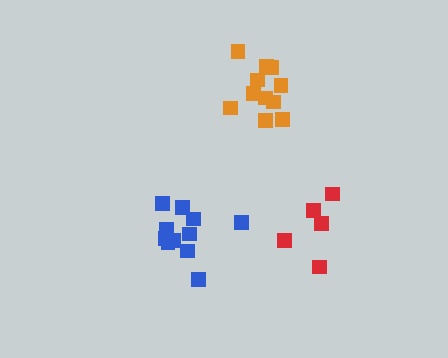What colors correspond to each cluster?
The clusters are colored: orange, blue, red.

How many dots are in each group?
Group 1: 11 dots, Group 2: 11 dots, Group 3: 5 dots (27 total).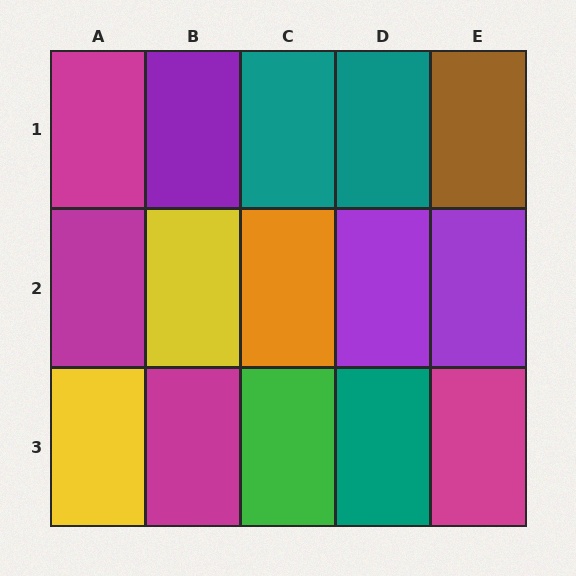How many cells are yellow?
2 cells are yellow.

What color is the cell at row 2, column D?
Purple.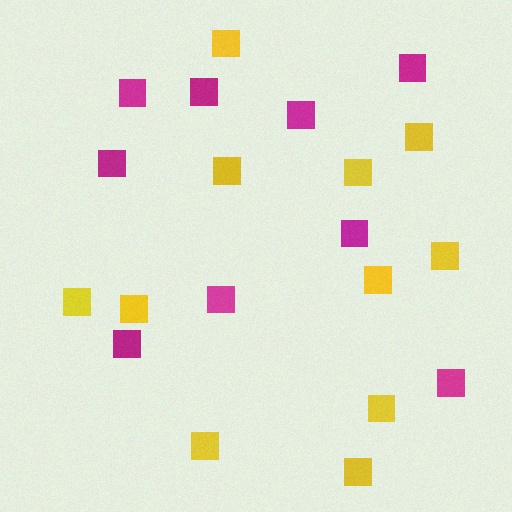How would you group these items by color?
There are 2 groups: one group of magenta squares (9) and one group of yellow squares (11).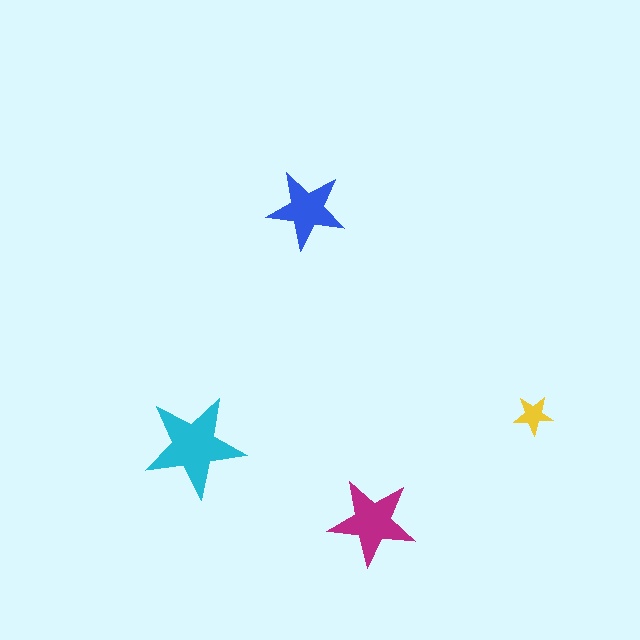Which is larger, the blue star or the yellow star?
The blue one.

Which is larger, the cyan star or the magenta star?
The cyan one.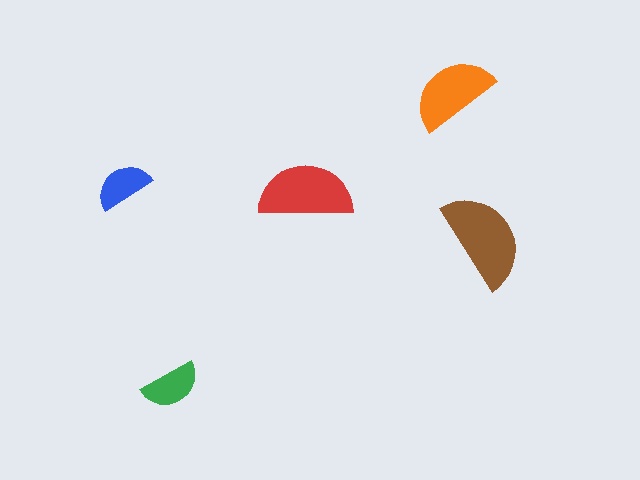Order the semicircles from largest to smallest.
the brown one, the red one, the orange one, the green one, the blue one.